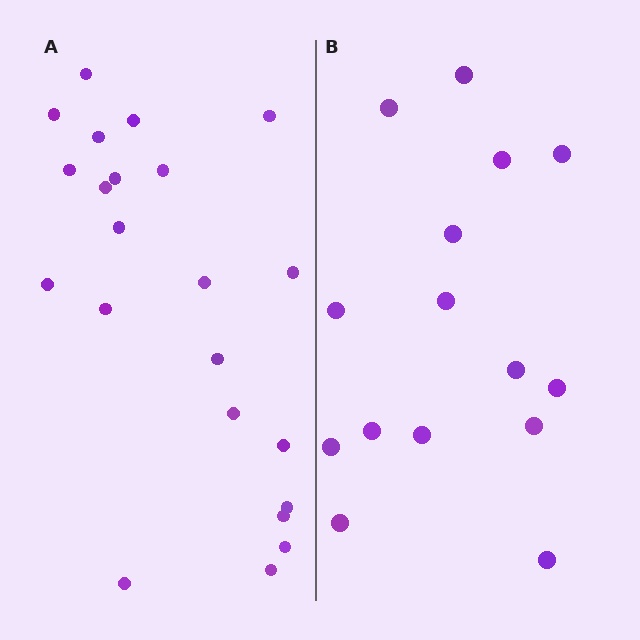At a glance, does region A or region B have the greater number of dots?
Region A (the left region) has more dots.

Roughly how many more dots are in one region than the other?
Region A has roughly 8 or so more dots than region B.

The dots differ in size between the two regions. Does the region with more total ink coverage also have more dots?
No. Region B has more total ink coverage because its dots are larger, but region A actually contains more individual dots. Total area can be misleading — the number of items is what matters here.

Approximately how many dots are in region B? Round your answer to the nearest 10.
About 20 dots. (The exact count is 15, which rounds to 20.)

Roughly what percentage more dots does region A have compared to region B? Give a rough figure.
About 45% more.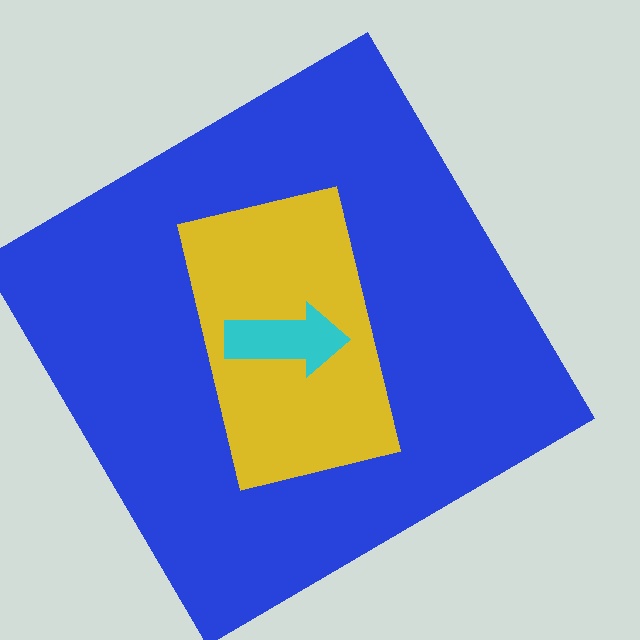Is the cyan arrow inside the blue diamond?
Yes.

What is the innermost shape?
The cyan arrow.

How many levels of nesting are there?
3.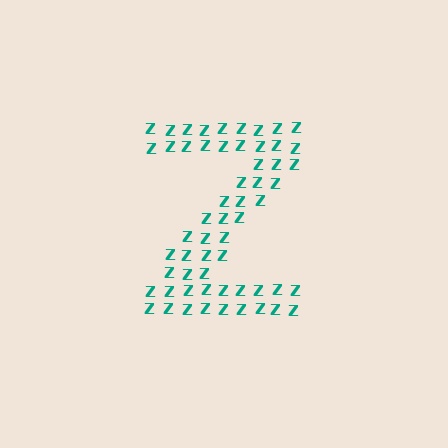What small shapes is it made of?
It is made of small letter Z's.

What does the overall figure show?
The overall figure shows the letter Z.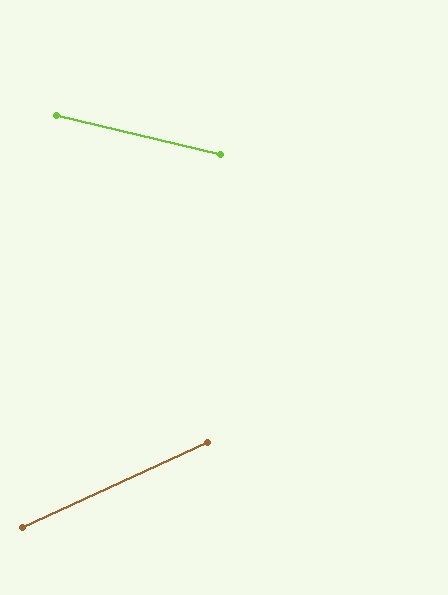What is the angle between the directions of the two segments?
Approximately 38 degrees.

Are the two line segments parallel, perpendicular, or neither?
Neither parallel nor perpendicular — they differ by about 38°.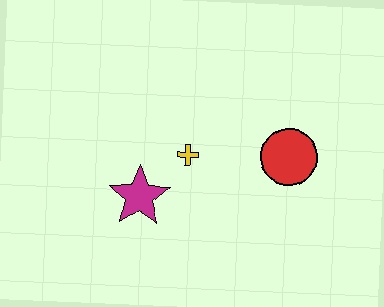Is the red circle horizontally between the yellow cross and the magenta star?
No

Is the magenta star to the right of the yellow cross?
No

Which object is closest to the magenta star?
The yellow cross is closest to the magenta star.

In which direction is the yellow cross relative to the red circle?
The yellow cross is to the left of the red circle.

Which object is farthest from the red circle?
The magenta star is farthest from the red circle.